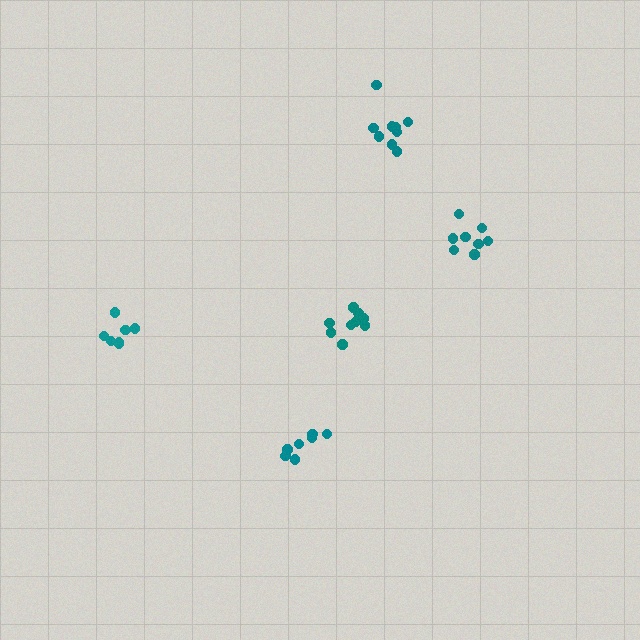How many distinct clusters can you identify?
There are 5 distinct clusters.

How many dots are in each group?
Group 1: 7 dots, Group 2: 8 dots, Group 3: 10 dots, Group 4: 7 dots, Group 5: 9 dots (41 total).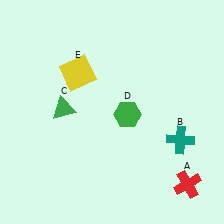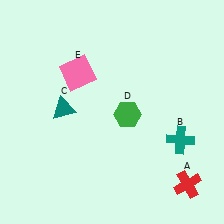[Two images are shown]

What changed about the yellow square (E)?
In Image 1, E is yellow. In Image 2, it changed to pink.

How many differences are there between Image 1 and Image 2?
There are 2 differences between the two images.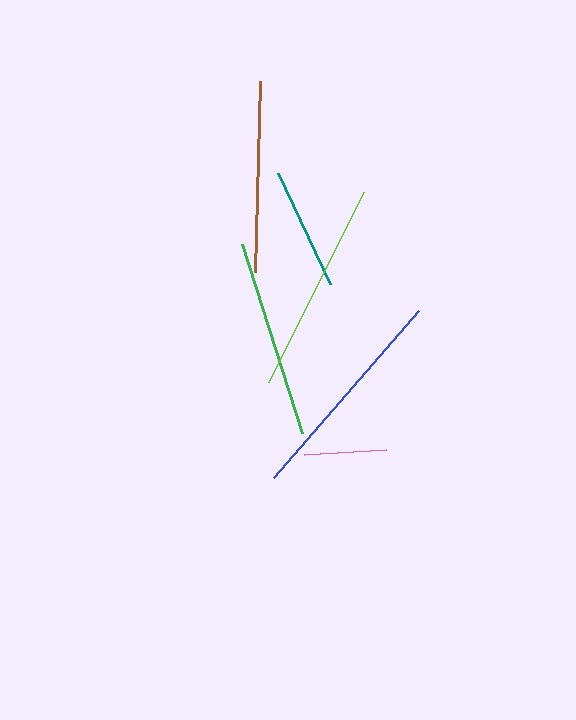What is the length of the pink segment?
The pink segment is approximately 83 pixels long.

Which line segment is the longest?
The blue line is the longest at approximately 221 pixels.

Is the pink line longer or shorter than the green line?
The green line is longer than the pink line.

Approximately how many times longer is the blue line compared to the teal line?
The blue line is approximately 1.8 times the length of the teal line.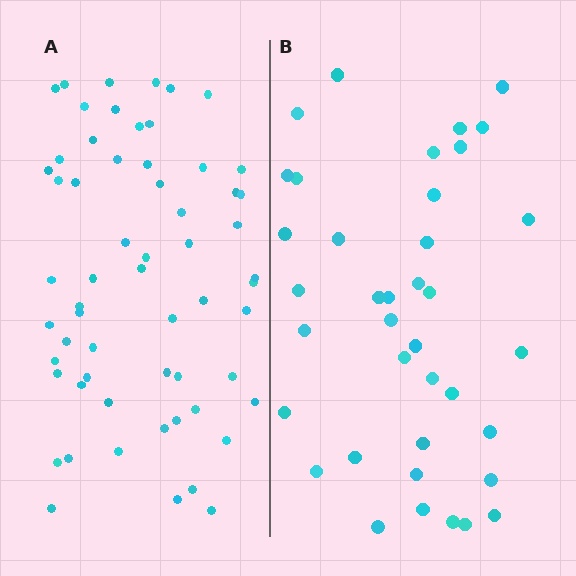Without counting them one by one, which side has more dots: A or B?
Region A (the left region) has more dots.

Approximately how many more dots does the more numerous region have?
Region A has approximately 20 more dots than region B.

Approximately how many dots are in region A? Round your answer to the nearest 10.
About 60 dots.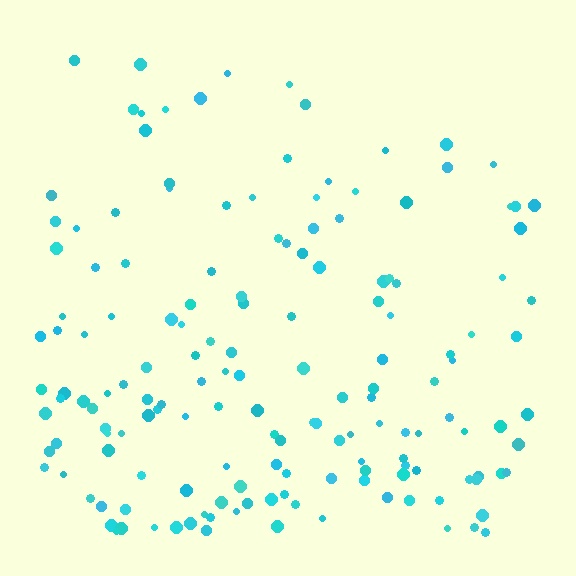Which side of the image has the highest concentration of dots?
The bottom.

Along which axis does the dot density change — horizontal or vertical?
Vertical.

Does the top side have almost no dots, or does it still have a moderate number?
Still a moderate number, just noticeably fewer than the bottom.